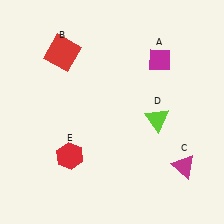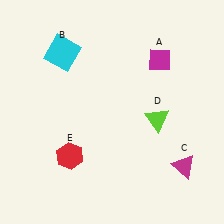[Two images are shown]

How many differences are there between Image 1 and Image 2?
There is 1 difference between the two images.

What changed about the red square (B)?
In Image 1, B is red. In Image 2, it changed to cyan.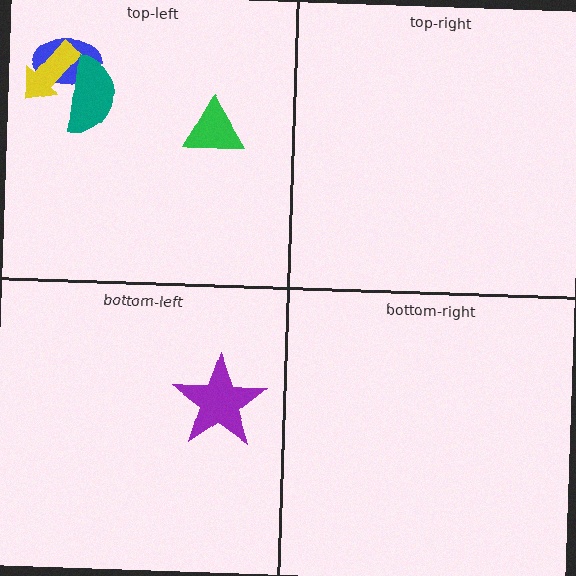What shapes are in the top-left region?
The green triangle, the blue ellipse, the yellow arrow, the teal semicircle.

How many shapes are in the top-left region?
4.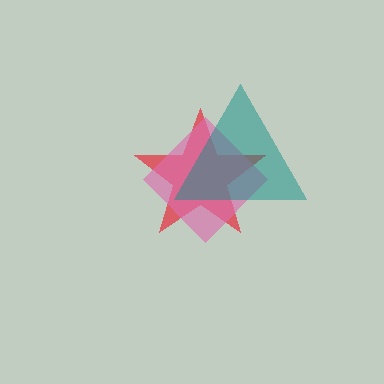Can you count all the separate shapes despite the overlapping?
Yes, there are 3 separate shapes.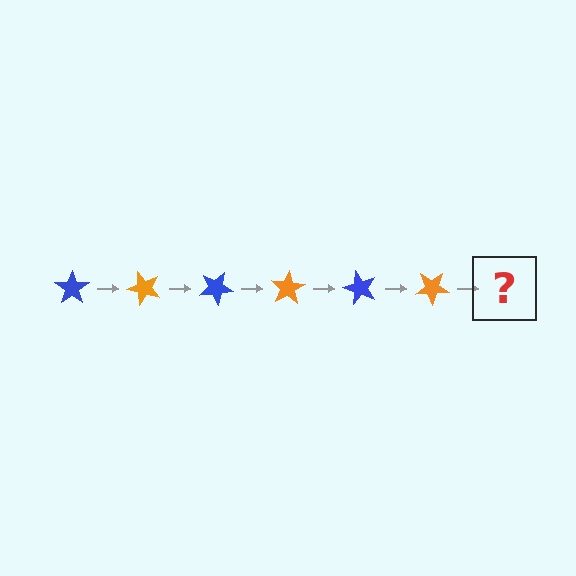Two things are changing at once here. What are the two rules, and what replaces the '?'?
The two rules are that it rotates 50 degrees each step and the color cycles through blue and orange. The '?' should be a blue star, rotated 300 degrees from the start.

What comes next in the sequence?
The next element should be a blue star, rotated 300 degrees from the start.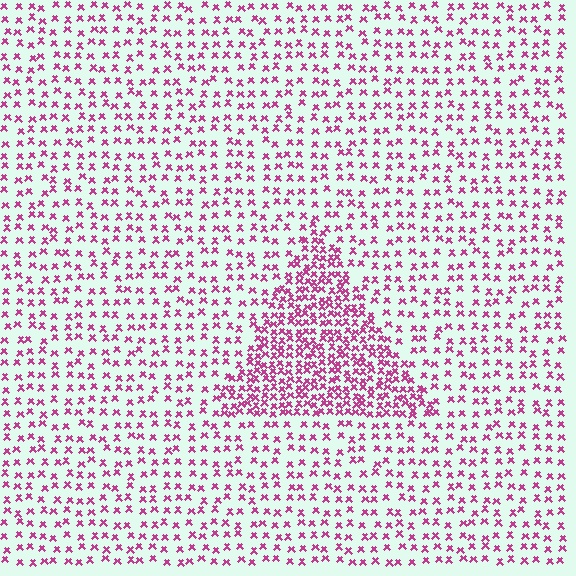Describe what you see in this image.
The image contains small magenta elements arranged at two different densities. A triangle-shaped region is visible where the elements are more densely packed than the surrounding area.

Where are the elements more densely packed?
The elements are more densely packed inside the triangle boundary.